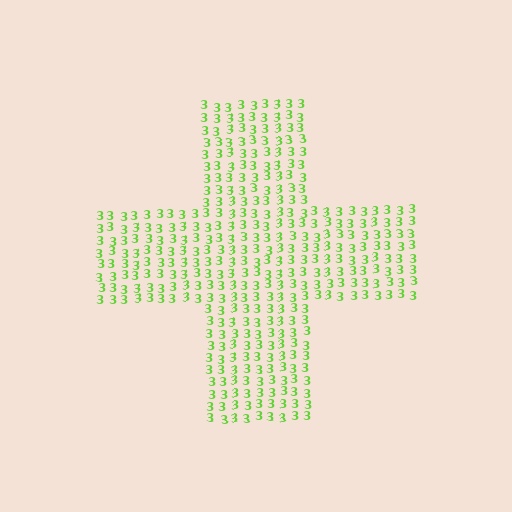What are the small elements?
The small elements are digit 3's.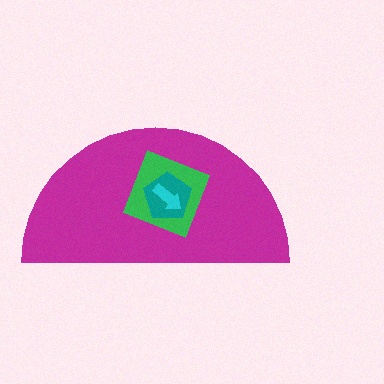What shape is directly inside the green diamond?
The teal pentagon.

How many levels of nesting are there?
4.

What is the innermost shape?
The cyan arrow.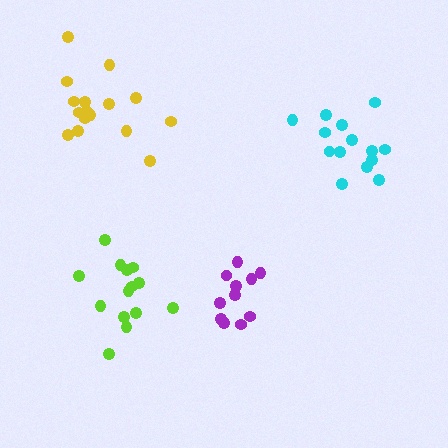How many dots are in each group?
Group 1: 14 dots, Group 2: 16 dots, Group 3: 11 dots, Group 4: 14 dots (55 total).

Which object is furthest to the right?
The cyan cluster is rightmost.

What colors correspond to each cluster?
The clusters are colored: cyan, yellow, purple, lime.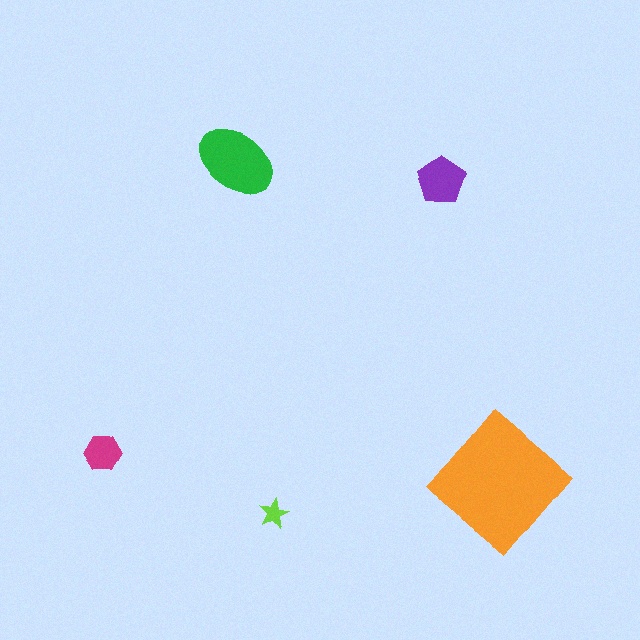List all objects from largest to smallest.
The orange diamond, the green ellipse, the purple pentagon, the magenta hexagon, the lime star.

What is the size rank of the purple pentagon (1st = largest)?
3rd.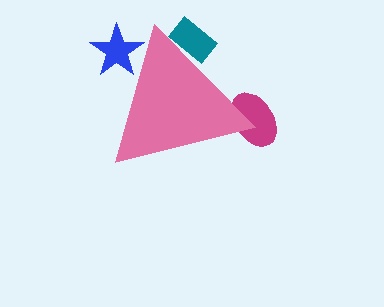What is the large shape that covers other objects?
A pink triangle.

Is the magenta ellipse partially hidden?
Yes, the magenta ellipse is partially hidden behind the pink triangle.